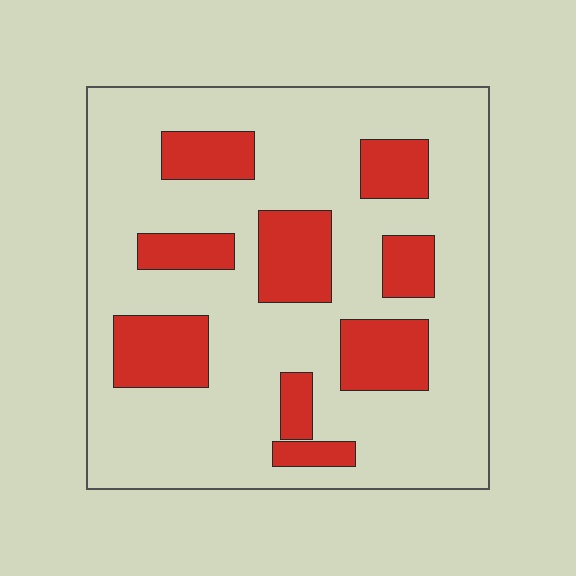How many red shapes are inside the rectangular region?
9.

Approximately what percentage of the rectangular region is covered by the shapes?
Approximately 25%.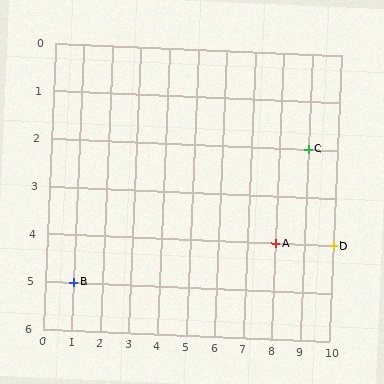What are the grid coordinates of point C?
Point C is at grid coordinates (9, 2).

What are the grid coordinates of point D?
Point D is at grid coordinates (10, 4).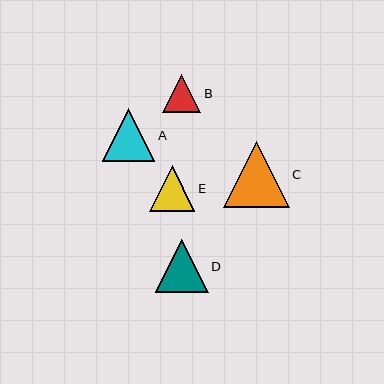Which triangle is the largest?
Triangle C is the largest with a size of approximately 66 pixels.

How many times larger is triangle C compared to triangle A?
Triangle C is approximately 1.3 times the size of triangle A.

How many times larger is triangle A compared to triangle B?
Triangle A is approximately 1.4 times the size of triangle B.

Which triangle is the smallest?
Triangle B is the smallest with a size of approximately 38 pixels.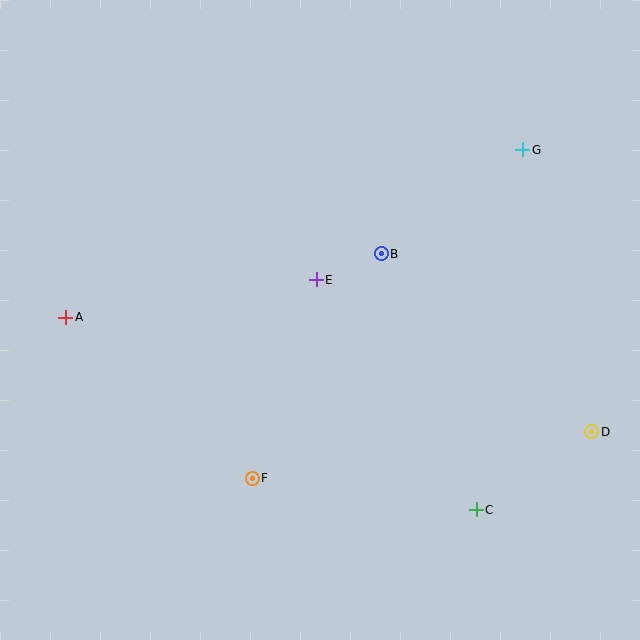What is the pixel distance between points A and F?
The distance between A and F is 246 pixels.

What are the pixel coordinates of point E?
Point E is at (316, 280).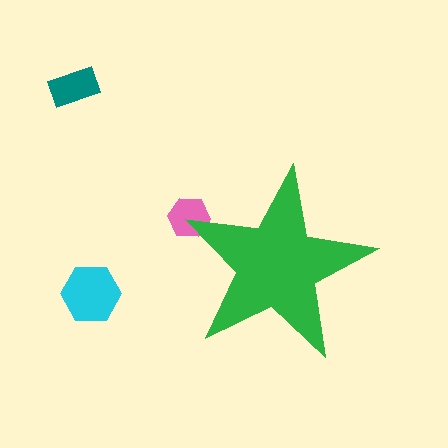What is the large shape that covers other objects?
A green star.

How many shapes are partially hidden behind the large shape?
1 shape is partially hidden.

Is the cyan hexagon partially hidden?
No, the cyan hexagon is fully visible.